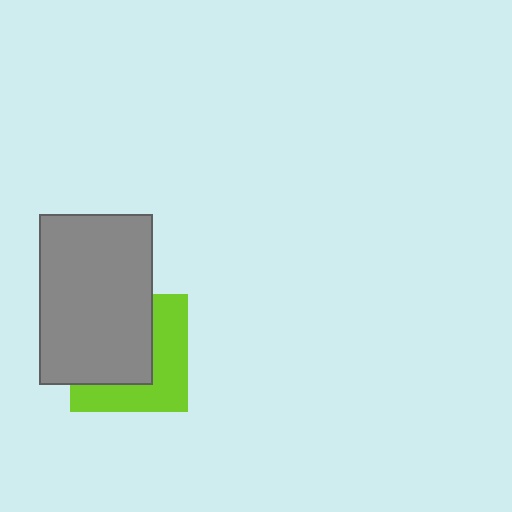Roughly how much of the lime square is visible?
A small part of it is visible (roughly 44%).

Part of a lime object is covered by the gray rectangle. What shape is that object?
It is a square.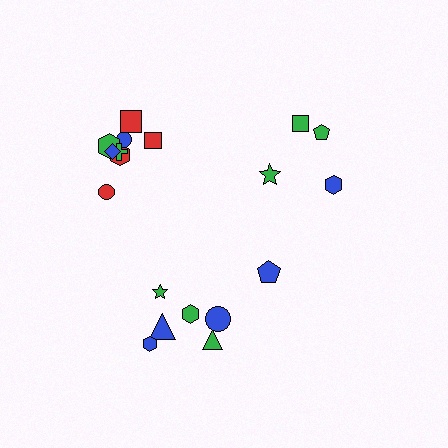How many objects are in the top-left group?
There are 8 objects.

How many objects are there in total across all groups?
There are 19 objects.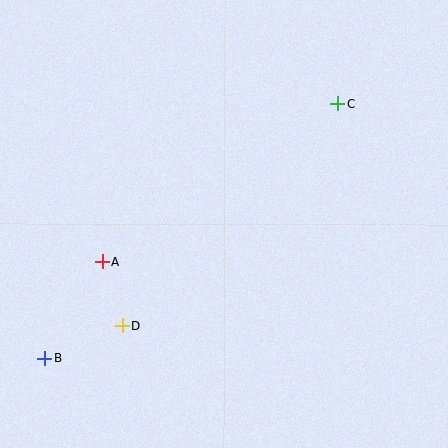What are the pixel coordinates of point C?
Point C is at (338, 104).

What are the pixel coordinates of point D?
Point D is at (122, 325).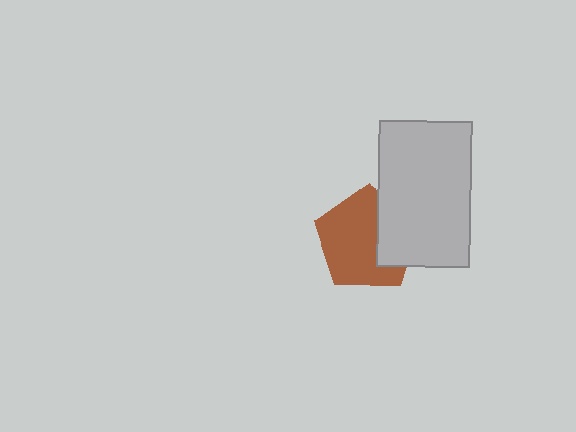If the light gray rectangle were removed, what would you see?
You would see the complete brown pentagon.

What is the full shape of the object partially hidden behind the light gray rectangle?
The partially hidden object is a brown pentagon.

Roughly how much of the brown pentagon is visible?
Most of it is visible (roughly 68%).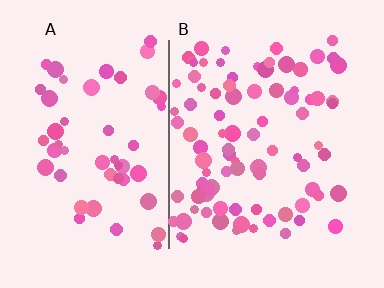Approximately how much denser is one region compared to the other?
Approximately 1.6× — region B over region A.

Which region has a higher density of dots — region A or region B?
B (the right).